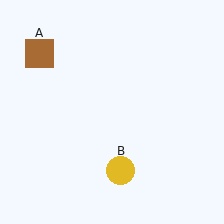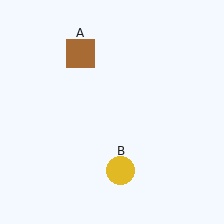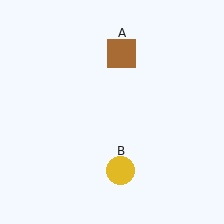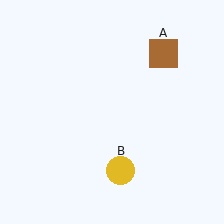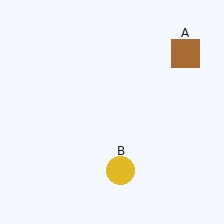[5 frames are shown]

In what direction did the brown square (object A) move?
The brown square (object A) moved right.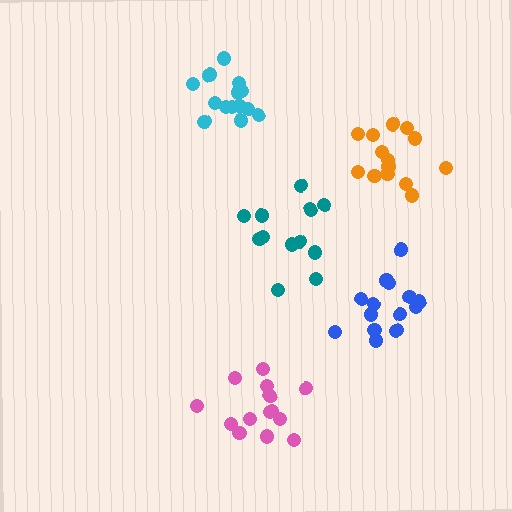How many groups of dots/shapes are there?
There are 5 groups.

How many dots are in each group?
Group 1: 12 dots, Group 2: 14 dots, Group 3: 15 dots, Group 4: 14 dots, Group 5: 14 dots (69 total).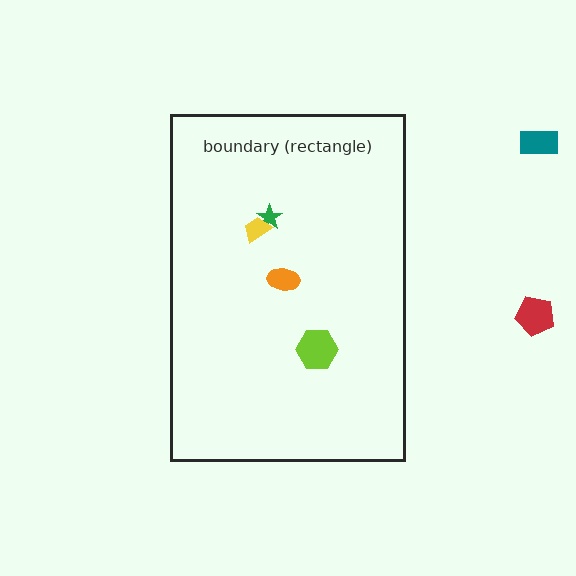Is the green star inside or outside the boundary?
Inside.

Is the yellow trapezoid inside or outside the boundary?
Inside.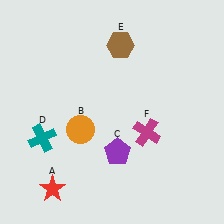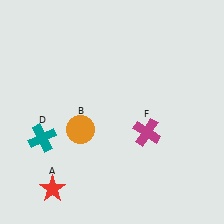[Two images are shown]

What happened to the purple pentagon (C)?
The purple pentagon (C) was removed in Image 2. It was in the bottom-right area of Image 1.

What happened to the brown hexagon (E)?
The brown hexagon (E) was removed in Image 2. It was in the top-right area of Image 1.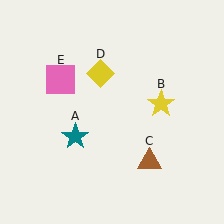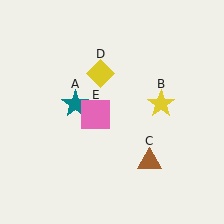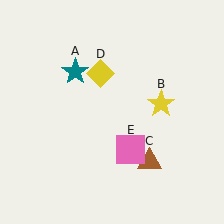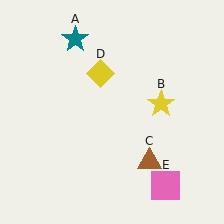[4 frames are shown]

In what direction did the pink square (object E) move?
The pink square (object E) moved down and to the right.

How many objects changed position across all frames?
2 objects changed position: teal star (object A), pink square (object E).